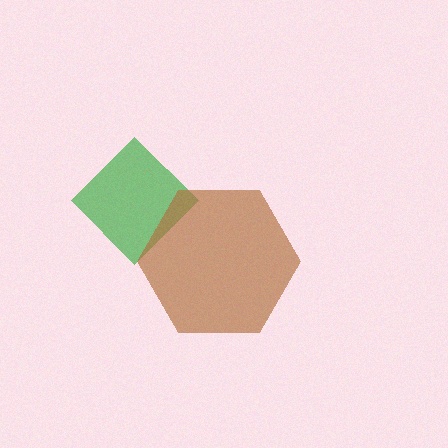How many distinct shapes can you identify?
There are 2 distinct shapes: a green diamond, a brown hexagon.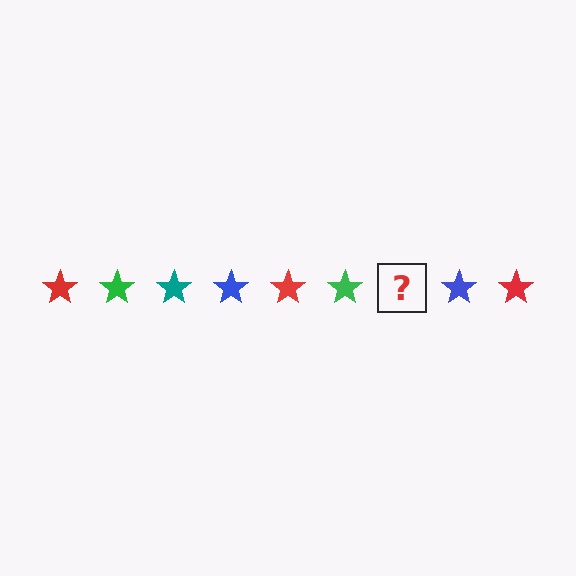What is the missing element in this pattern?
The missing element is a teal star.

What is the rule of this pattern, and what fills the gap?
The rule is that the pattern cycles through red, green, teal, blue stars. The gap should be filled with a teal star.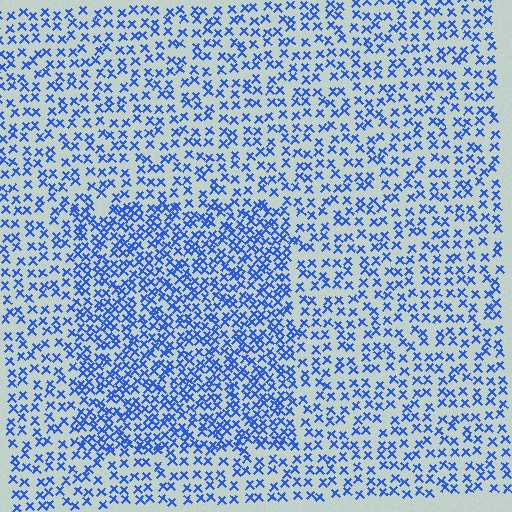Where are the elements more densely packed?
The elements are more densely packed inside the rectangle boundary.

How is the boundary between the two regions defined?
The boundary is defined by a change in element density (approximately 1.8x ratio). All elements are the same color, size, and shape.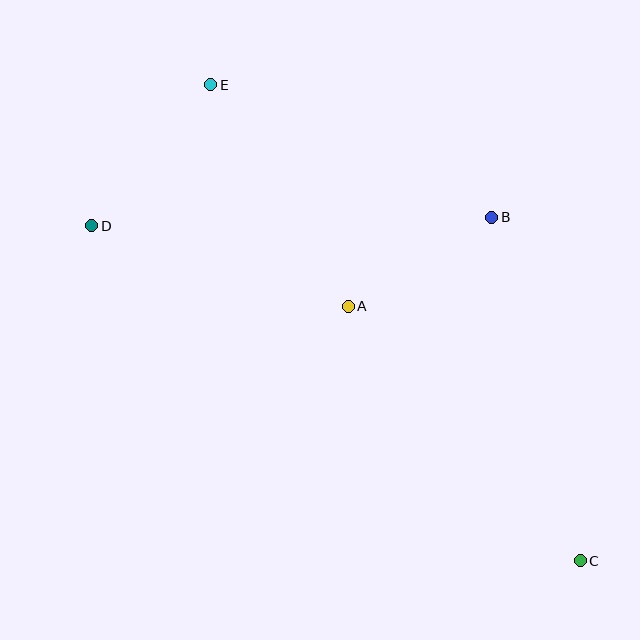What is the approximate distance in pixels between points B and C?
The distance between B and C is approximately 355 pixels.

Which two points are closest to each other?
Points A and B are closest to each other.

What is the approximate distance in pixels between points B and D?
The distance between B and D is approximately 400 pixels.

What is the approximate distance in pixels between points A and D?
The distance between A and D is approximately 269 pixels.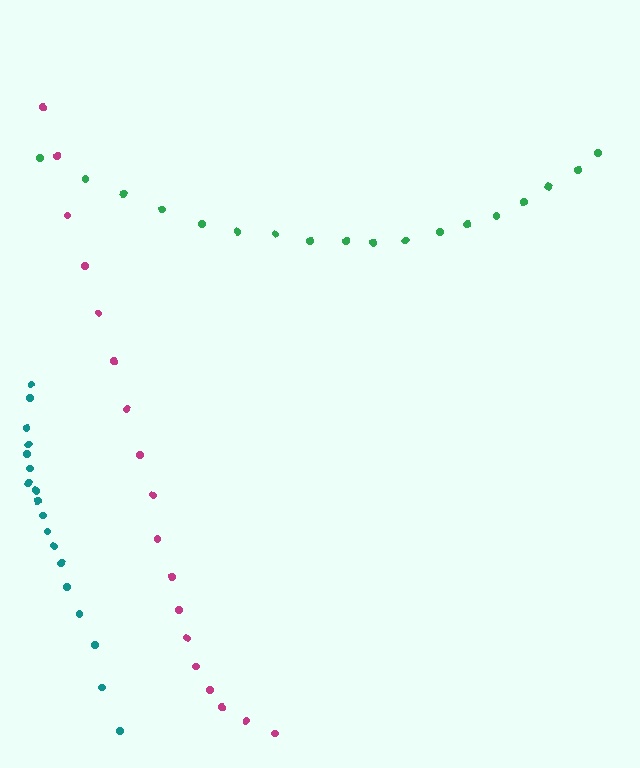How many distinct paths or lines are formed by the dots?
There are 3 distinct paths.